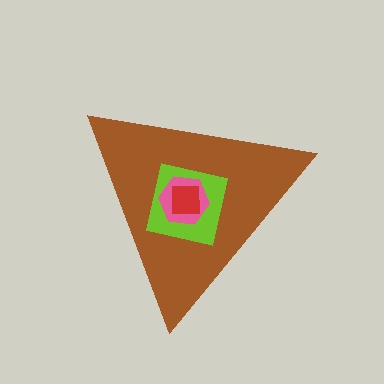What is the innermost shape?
The red square.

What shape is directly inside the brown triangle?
The lime square.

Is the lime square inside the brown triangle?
Yes.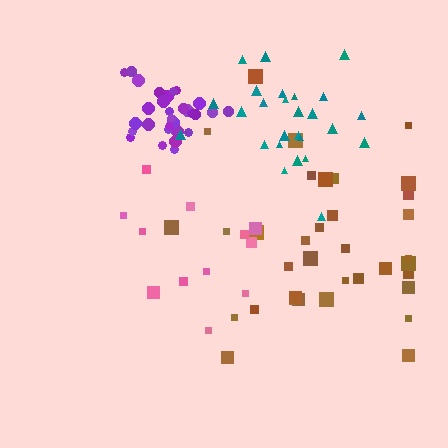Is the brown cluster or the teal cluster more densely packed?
Teal.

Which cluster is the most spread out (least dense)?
Pink.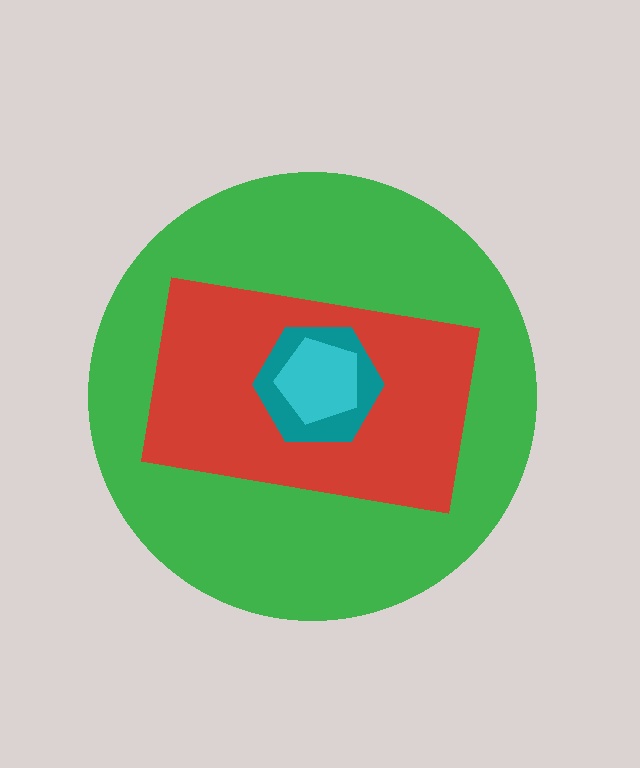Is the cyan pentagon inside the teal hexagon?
Yes.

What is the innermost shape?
The cyan pentagon.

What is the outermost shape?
The green circle.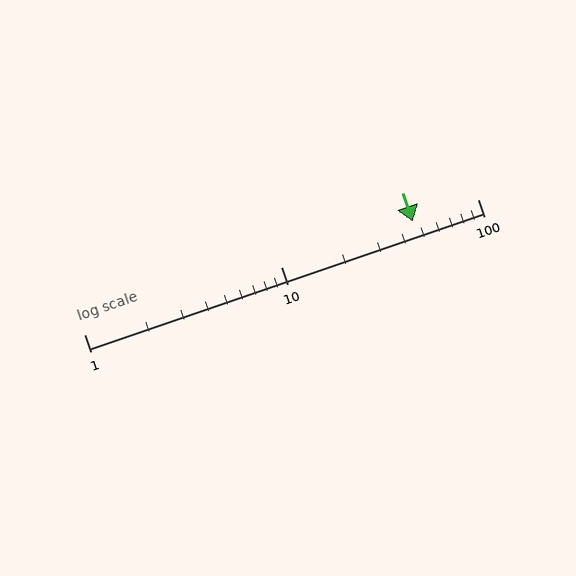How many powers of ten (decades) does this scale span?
The scale spans 2 decades, from 1 to 100.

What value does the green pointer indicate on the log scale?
The pointer indicates approximately 47.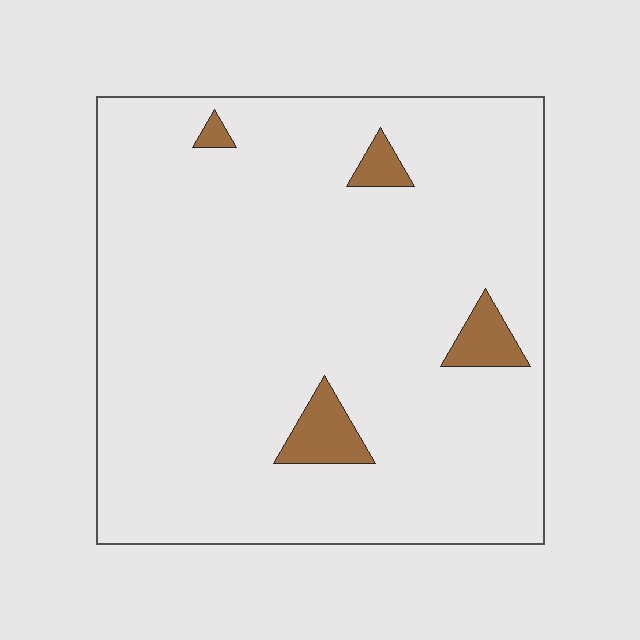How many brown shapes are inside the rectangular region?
4.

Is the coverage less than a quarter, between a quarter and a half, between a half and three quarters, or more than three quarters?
Less than a quarter.